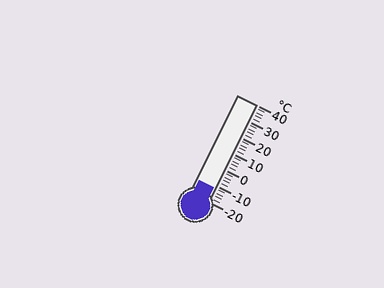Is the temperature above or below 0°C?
The temperature is below 0°C.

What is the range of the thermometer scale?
The thermometer scale ranges from -20°C to 40°C.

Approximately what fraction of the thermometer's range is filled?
The thermometer is filled to approximately 15% of its range.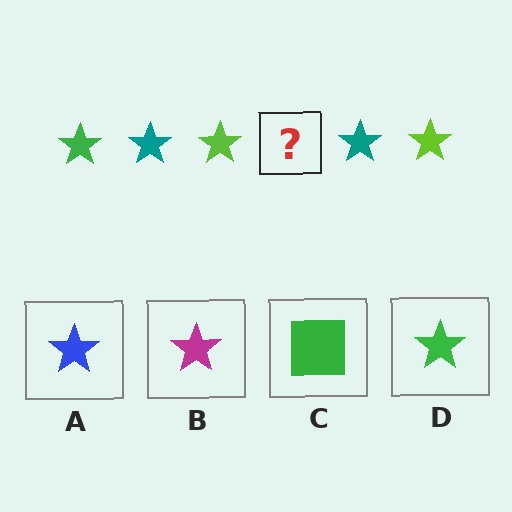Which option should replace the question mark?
Option D.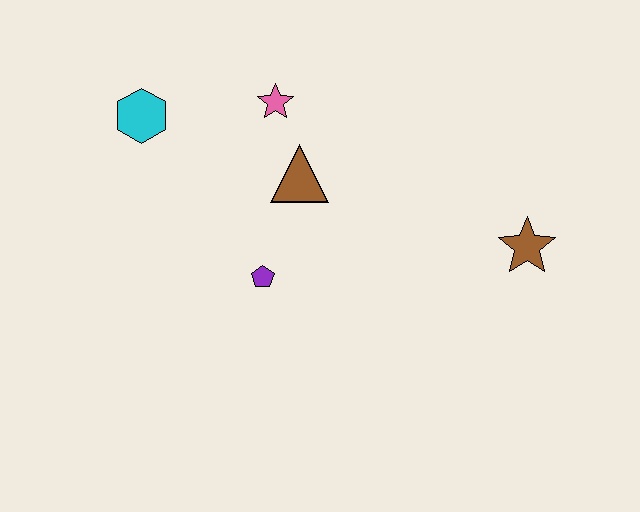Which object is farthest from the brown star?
The cyan hexagon is farthest from the brown star.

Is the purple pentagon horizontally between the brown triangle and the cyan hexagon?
Yes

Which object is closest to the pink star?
The brown triangle is closest to the pink star.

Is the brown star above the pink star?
No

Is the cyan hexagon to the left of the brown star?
Yes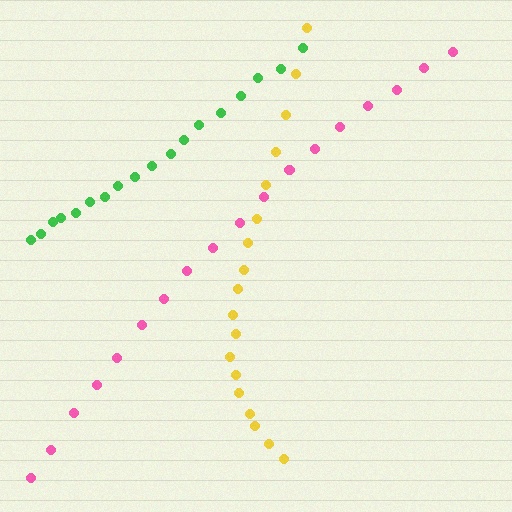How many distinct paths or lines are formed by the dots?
There are 3 distinct paths.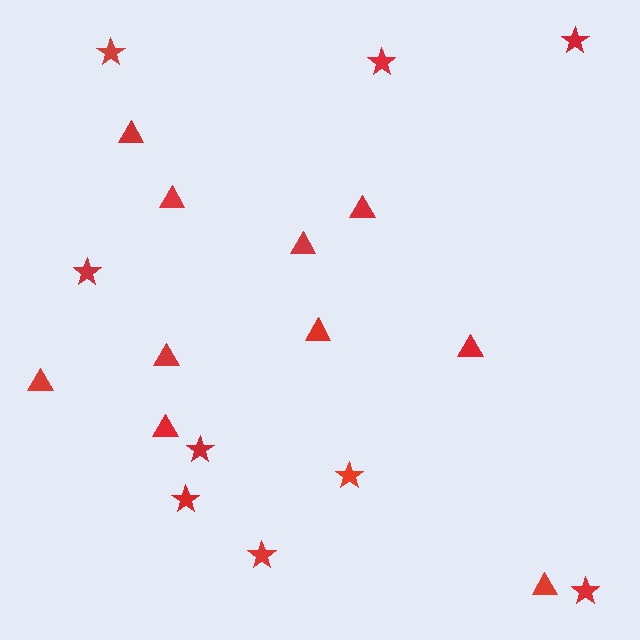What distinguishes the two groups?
There are 2 groups: one group of stars (9) and one group of triangles (10).